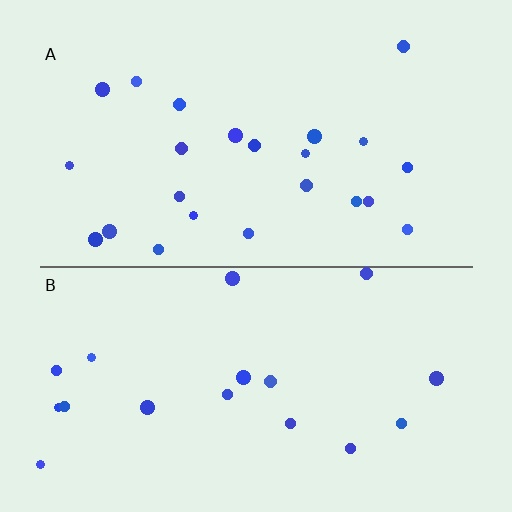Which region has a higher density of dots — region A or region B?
A (the top).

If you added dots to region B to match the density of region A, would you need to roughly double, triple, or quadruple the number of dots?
Approximately double.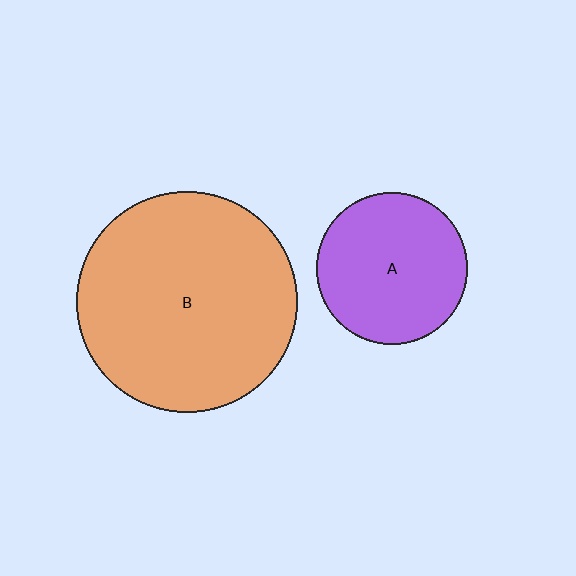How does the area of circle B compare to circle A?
Approximately 2.1 times.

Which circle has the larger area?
Circle B (orange).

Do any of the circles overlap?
No, none of the circles overlap.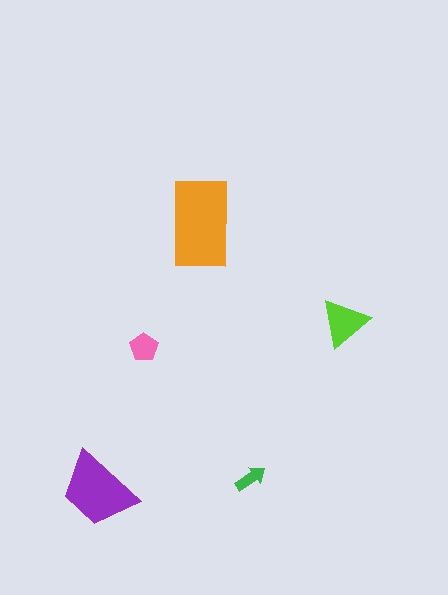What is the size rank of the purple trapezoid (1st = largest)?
2nd.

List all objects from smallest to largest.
The green arrow, the pink pentagon, the lime triangle, the purple trapezoid, the orange rectangle.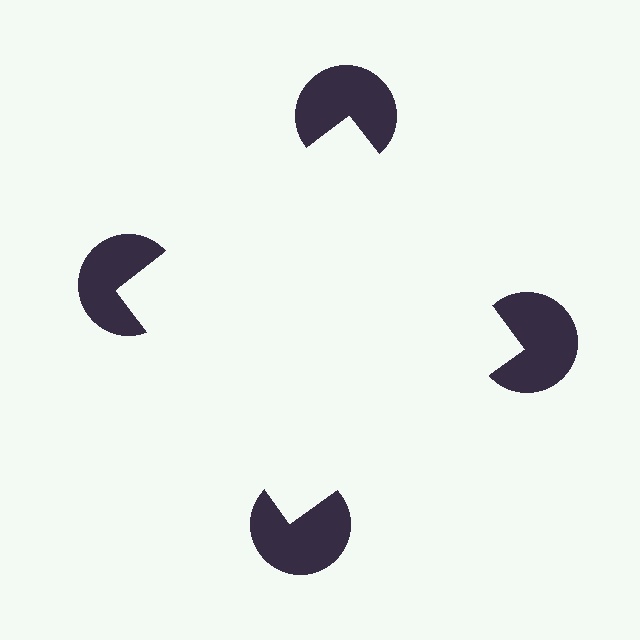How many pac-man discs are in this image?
There are 4 — one at each vertex of the illusory square.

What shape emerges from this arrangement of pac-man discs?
An illusory square — its edges are inferred from the aligned wedge cuts in the pac-man discs, not physically drawn.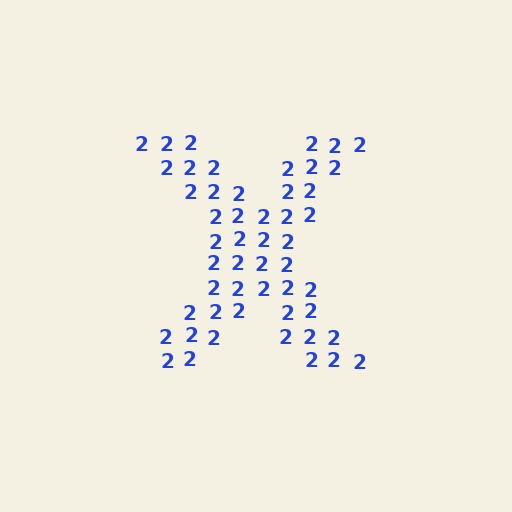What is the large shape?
The large shape is the letter X.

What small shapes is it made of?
It is made of small digit 2's.